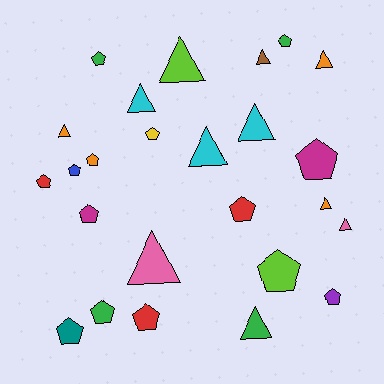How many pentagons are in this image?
There are 14 pentagons.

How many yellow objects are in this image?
There is 1 yellow object.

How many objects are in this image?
There are 25 objects.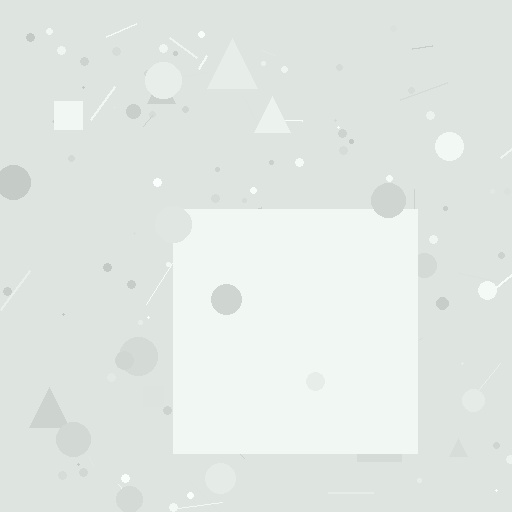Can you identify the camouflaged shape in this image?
The camouflaged shape is a square.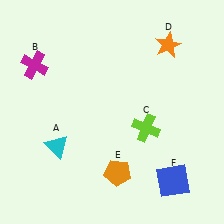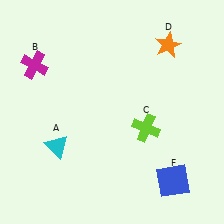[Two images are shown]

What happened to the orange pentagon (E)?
The orange pentagon (E) was removed in Image 2. It was in the bottom-right area of Image 1.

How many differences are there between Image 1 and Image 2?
There is 1 difference between the two images.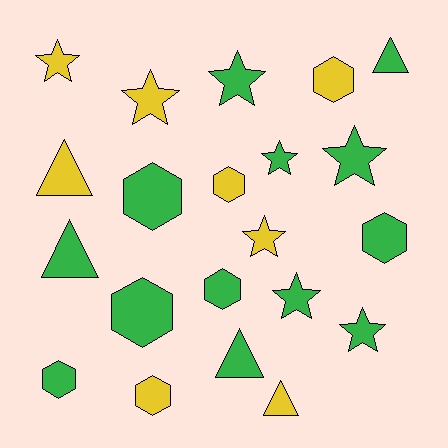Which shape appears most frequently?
Star, with 8 objects.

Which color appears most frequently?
Green, with 13 objects.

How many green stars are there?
There are 5 green stars.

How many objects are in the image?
There are 21 objects.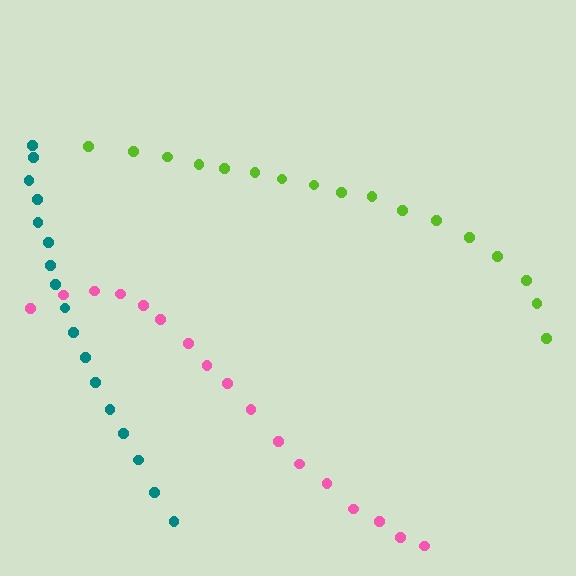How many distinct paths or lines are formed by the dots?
There are 3 distinct paths.